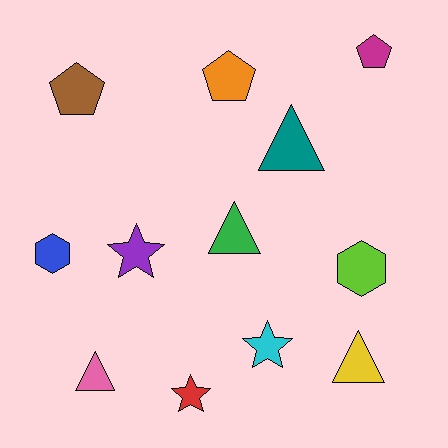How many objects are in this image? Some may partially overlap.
There are 12 objects.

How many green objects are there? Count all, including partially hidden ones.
There is 1 green object.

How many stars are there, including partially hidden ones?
There are 3 stars.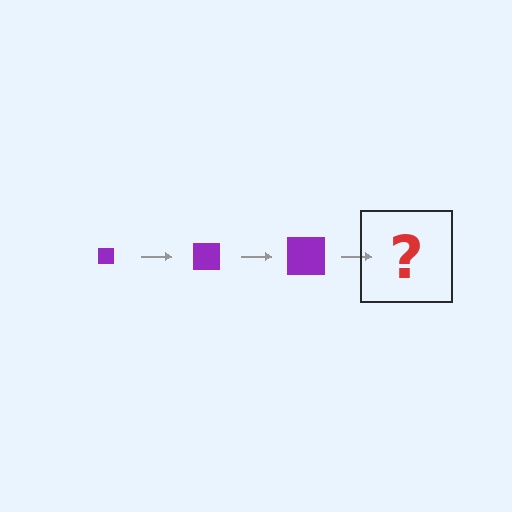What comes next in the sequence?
The next element should be a purple square, larger than the previous one.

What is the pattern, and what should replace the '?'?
The pattern is that the square gets progressively larger each step. The '?' should be a purple square, larger than the previous one.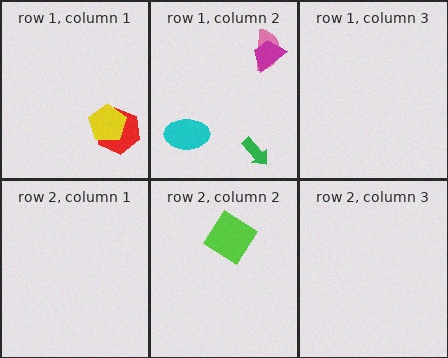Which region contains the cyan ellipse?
The row 1, column 2 region.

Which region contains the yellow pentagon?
The row 1, column 1 region.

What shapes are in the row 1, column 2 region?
The pink semicircle, the magenta trapezoid, the cyan ellipse, the green arrow.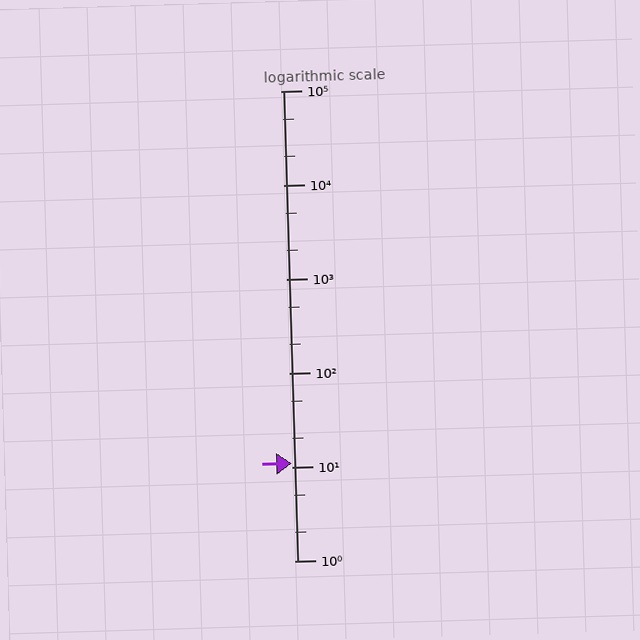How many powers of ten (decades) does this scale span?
The scale spans 5 decades, from 1 to 100000.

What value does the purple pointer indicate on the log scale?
The pointer indicates approximately 11.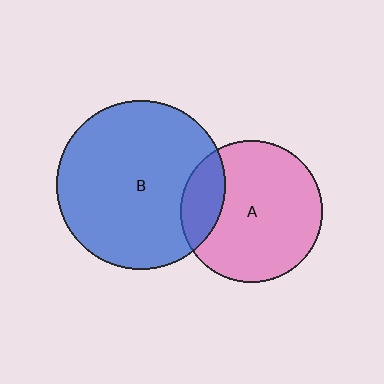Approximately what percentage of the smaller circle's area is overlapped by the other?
Approximately 20%.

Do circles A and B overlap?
Yes.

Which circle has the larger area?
Circle B (blue).